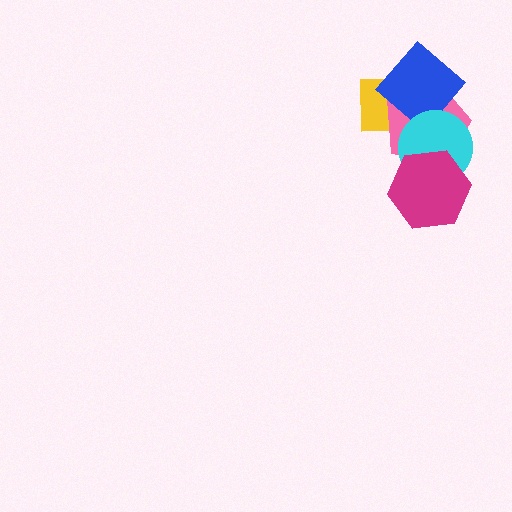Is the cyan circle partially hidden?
Yes, it is partially covered by another shape.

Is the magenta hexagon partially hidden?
No, no other shape covers it.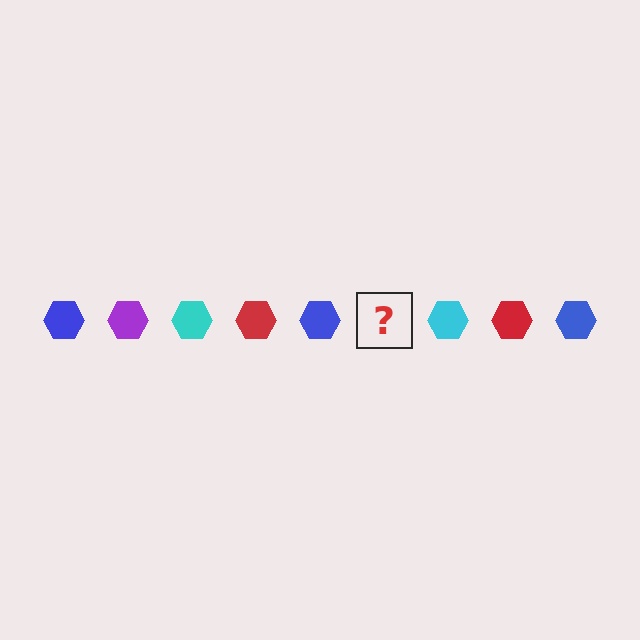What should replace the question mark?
The question mark should be replaced with a purple hexagon.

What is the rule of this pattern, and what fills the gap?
The rule is that the pattern cycles through blue, purple, cyan, red hexagons. The gap should be filled with a purple hexagon.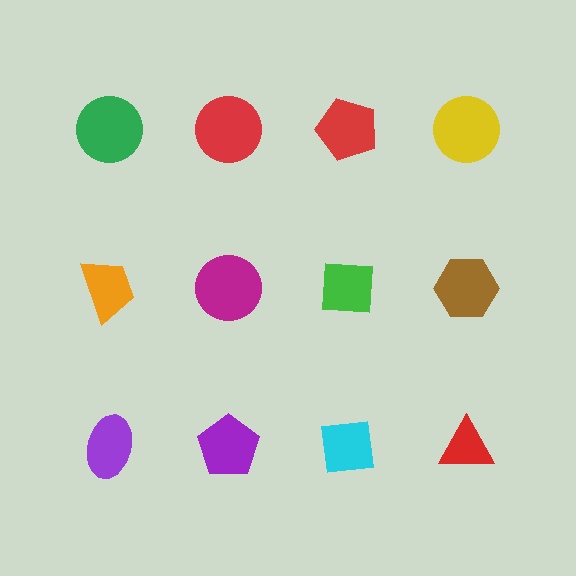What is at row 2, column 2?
A magenta circle.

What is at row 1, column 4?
A yellow circle.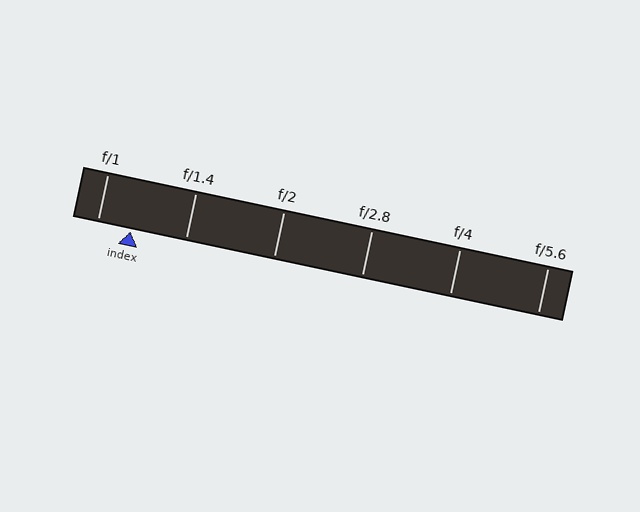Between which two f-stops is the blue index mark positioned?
The index mark is between f/1 and f/1.4.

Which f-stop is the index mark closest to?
The index mark is closest to f/1.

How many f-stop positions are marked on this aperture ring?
There are 6 f-stop positions marked.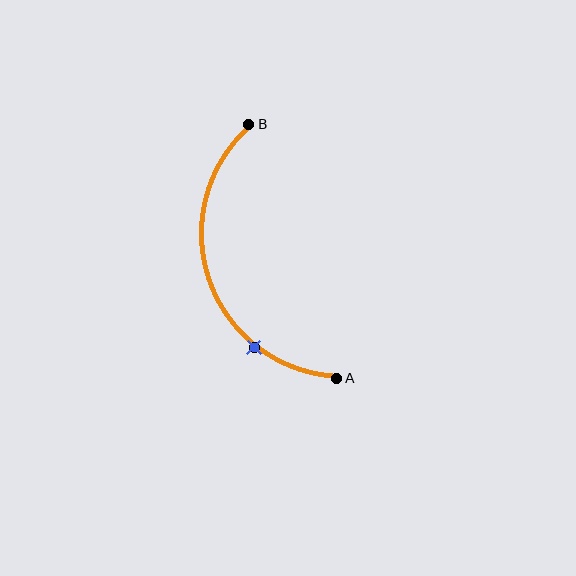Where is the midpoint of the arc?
The arc midpoint is the point on the curve farthest from the straight line joining A and B. It sits to the left of that line.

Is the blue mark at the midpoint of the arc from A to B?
No. The blue mark lies on the arc but is closer to endpoint A. The arc midpoint would be at the point on the curve equidistant along the arc from both A and B.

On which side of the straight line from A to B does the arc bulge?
The arc bulges to the left of the straight line connecting A and B.